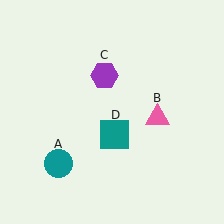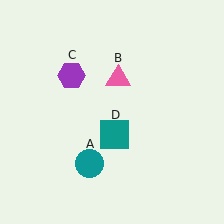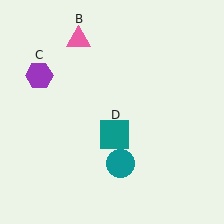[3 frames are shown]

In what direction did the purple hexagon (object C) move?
The purple hexagon (object C) moved left.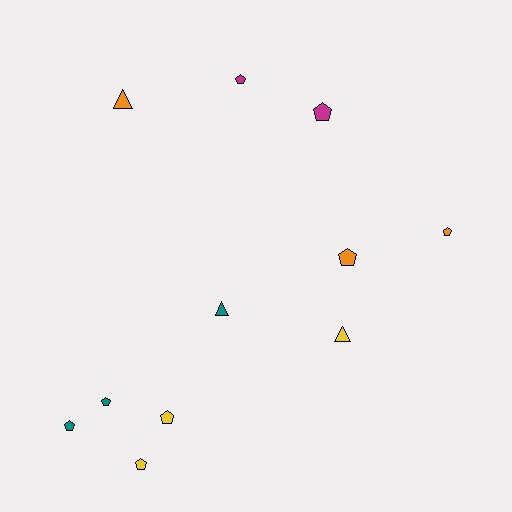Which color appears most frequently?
Orange, with 3 objects.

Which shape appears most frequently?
Pentagon, with 8 objects.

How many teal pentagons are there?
There are 2 teal pentagons.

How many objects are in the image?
There are 11 objects.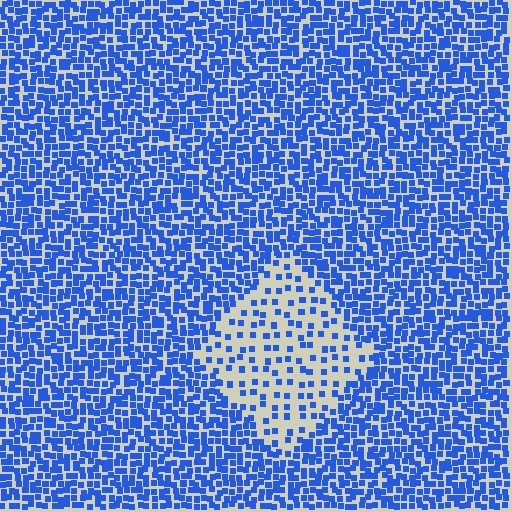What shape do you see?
I see a diamond.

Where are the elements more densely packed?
The elements are more densely packed outside the diamond boundary.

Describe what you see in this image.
The image contains small blue elements arranged at two different densities. A diamond-shaped region is visible where the elements are less densely packed than the surrounding area.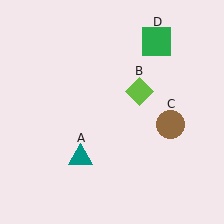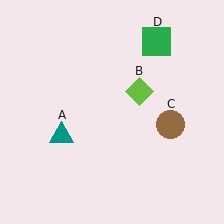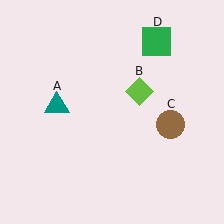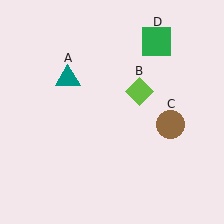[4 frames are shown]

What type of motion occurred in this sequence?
The teal triangle (object A) rotated clockwise around the center of the scene.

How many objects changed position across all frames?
1 object changed position: teal triangle (object A).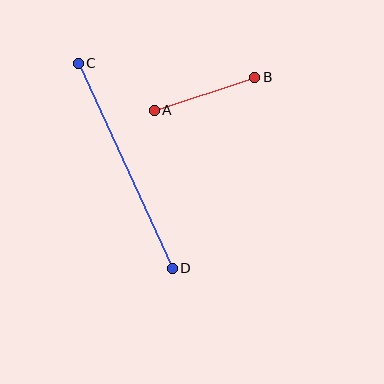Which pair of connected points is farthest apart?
Points C and D are farthest apart.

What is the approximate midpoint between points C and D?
The midpoint is at approximately (125, 166) pixels.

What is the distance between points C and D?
The distance is approximately 225 pixels.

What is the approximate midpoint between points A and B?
The midpoint is at approximately (205, 94) pixels.